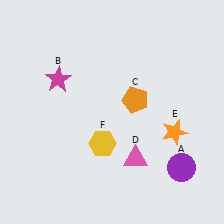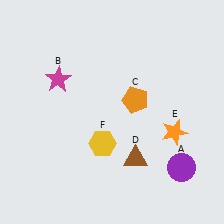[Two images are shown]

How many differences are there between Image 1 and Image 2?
There is 1 difference between the two images.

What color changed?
The triangle (D) changed from pink in Image 1 to brown in Image 2.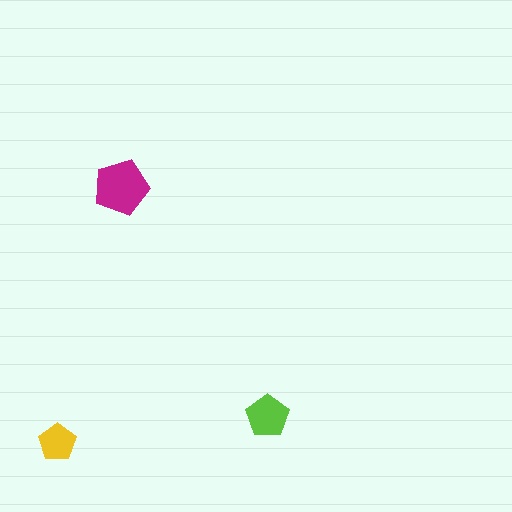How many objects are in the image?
There are 3 objects in the image.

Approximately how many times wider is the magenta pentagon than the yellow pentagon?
About 1.5 times wider.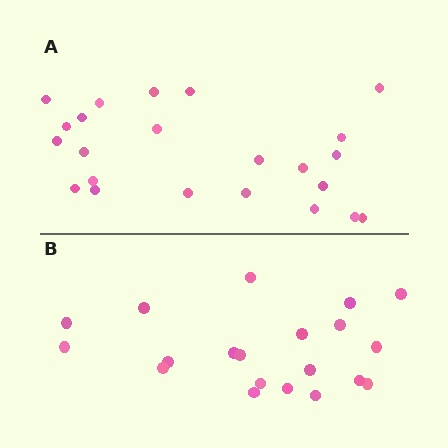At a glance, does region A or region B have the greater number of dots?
Region A (the top region) has more dots.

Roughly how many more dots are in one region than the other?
Region A has just a few more — roughly 2 or 3 more dots than region B.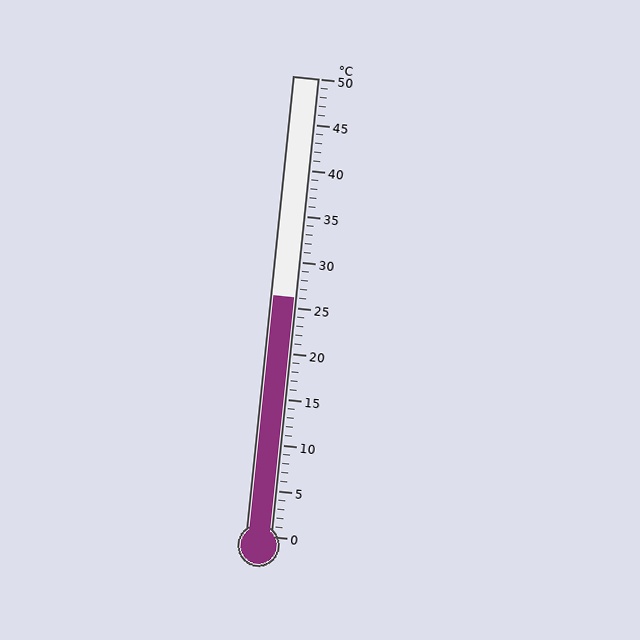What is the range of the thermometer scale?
The thermometer scale ranges from 0°C to 50°C.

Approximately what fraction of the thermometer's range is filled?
The thermometer is filled to approximately 50% of its range.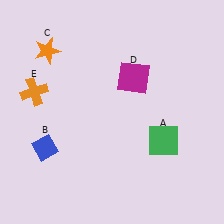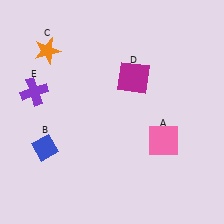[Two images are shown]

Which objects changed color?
A changed from green to pink. E changed from orange to purple.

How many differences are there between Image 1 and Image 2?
There are 2 differences between the two images.